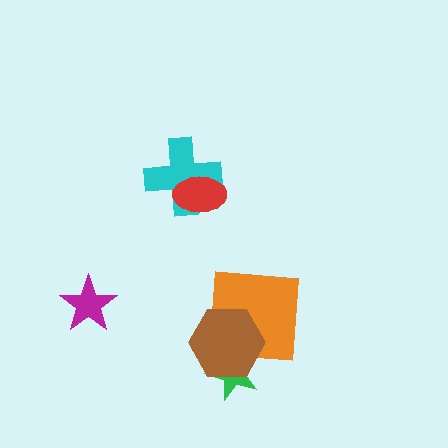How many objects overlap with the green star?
2 objects overlap with the green star.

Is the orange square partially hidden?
Yes, it is partially covered by another shape.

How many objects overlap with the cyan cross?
1 object overlaps with the cyan cross.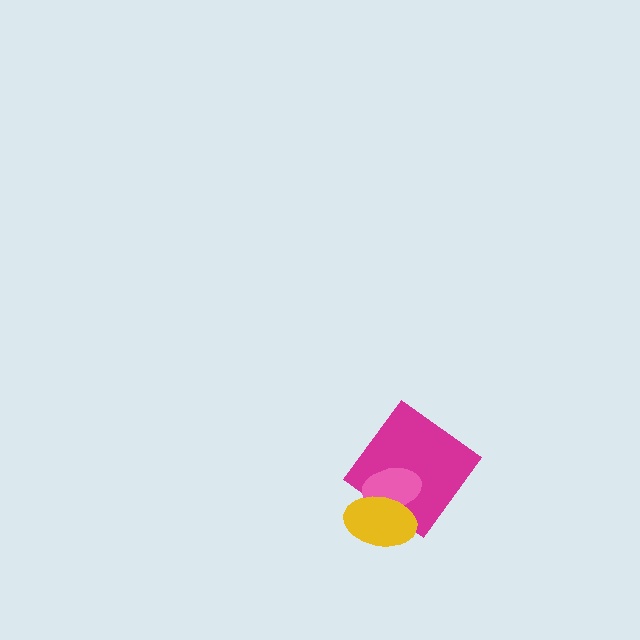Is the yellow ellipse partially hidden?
No, no other shape covers it.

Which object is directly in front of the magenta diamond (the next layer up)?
The pink ellipse is directly in front of the magenta diamond.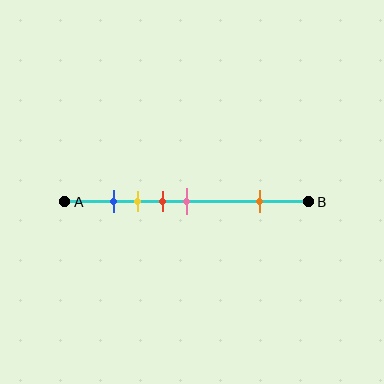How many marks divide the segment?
There are 5 marks dividing the segment.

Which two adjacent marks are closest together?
The blue and yellow marks are the closest adjacent pair.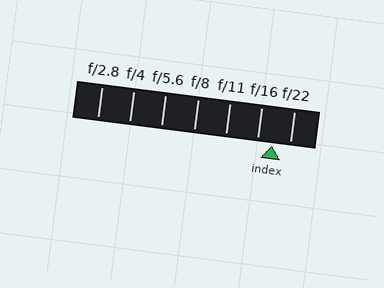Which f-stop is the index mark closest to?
The index mark is closest to f/16.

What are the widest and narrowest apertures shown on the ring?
The widest aperture shown is f/2.8 and the narrowest is f/22.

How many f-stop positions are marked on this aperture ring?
There are 7 f-stop positions marked.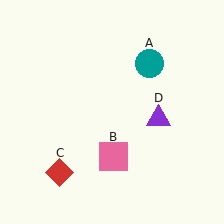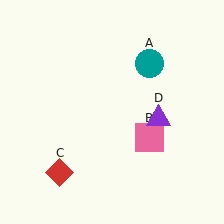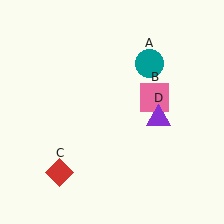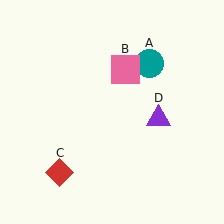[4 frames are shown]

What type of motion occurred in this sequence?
The pink square (object B) rotated counterclockwise around the center of the scene.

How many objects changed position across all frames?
1 object changed position: pink square (object B).